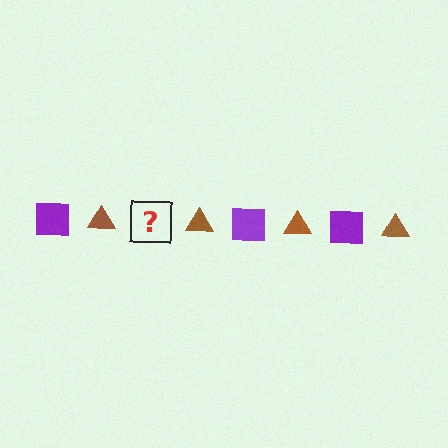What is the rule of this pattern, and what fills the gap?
The rule is that the pattern alternates between purple square and brown triangle. The gap should be filled with a purple square.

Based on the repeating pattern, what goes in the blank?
The blank should be a purple square.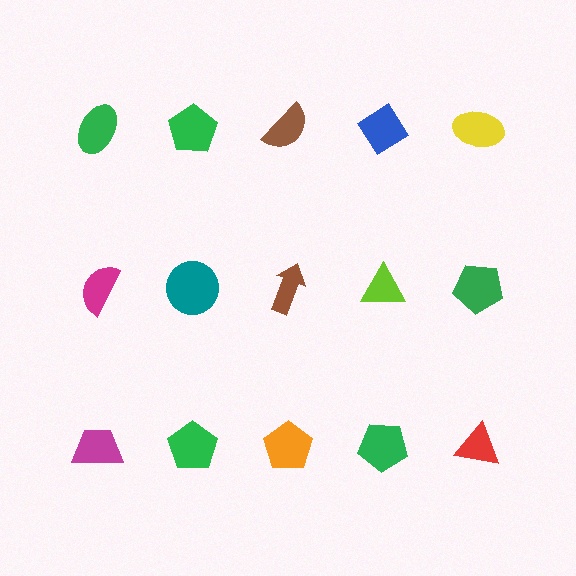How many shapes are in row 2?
5 shapes.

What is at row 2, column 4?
A lime triangle.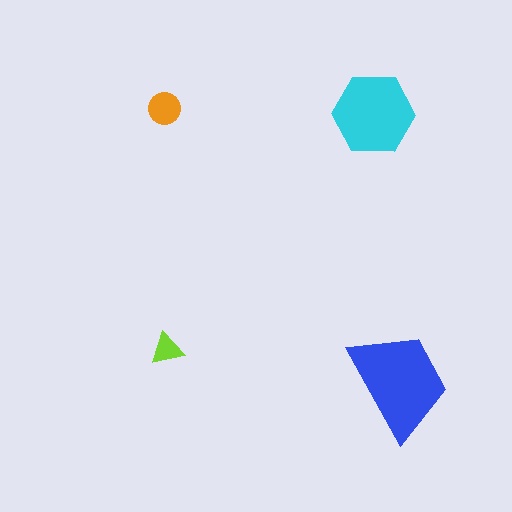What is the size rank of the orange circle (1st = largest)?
3rd.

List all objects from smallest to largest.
The lime triangle, the orange circle, the cyan hexagon, the blue trapezoid.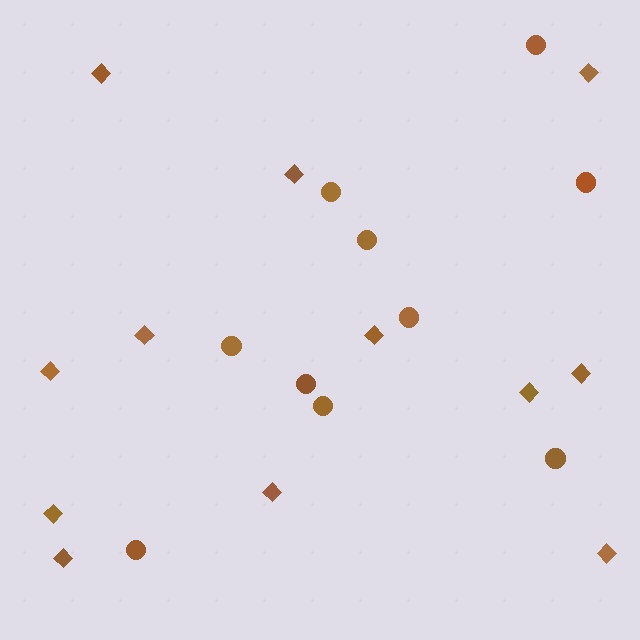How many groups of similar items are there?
There are 2 groups: one group of circles (10) and one group of diamonds (12).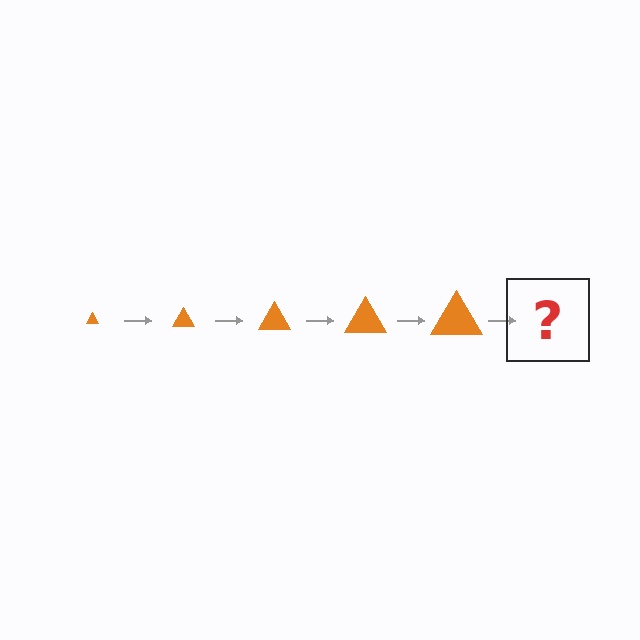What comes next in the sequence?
The next element should be an orange triangle, larger than the previous one.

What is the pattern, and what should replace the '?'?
The pattern is that the triangle gets progressively larger each step. The '?' should be an orange triangle, larger than the previous one.